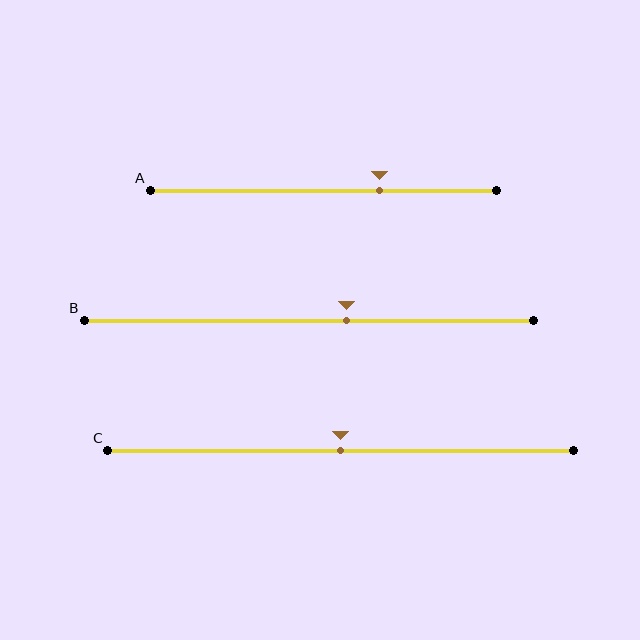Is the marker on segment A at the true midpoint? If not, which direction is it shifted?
No, the marker on segment A is shifted to the right by about 16% of the segment length.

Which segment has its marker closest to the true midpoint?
Segment C has its marker closest to the true midpoint.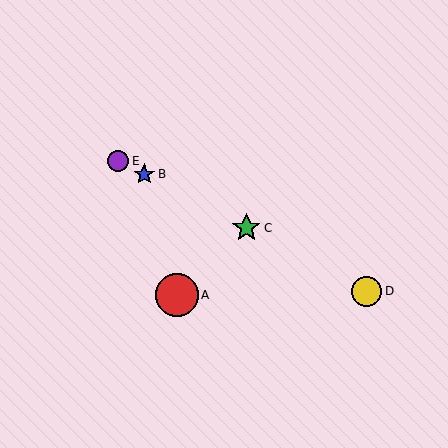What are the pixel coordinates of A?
Object A is at (177, 295).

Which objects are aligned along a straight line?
Objects B, C, D, E are aligned along a straight line.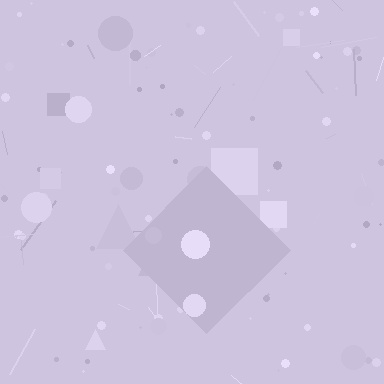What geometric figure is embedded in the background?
A diamond is embedded in the background.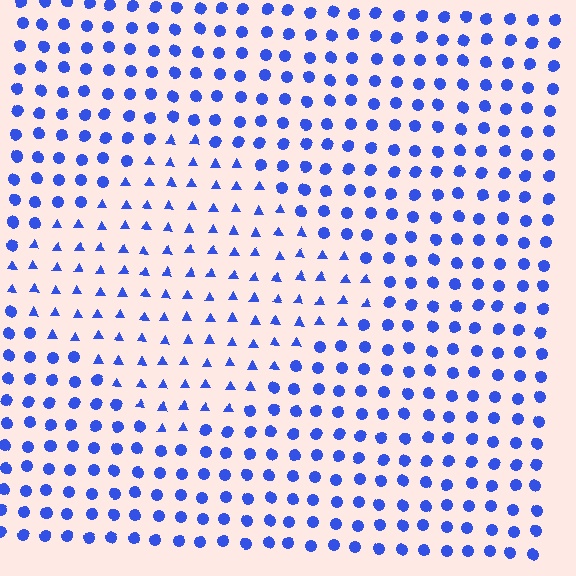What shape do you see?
I see a diamond.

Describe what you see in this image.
The image is filled with small blue elements arranged in a uniform grid. A diamond-shaped region contains triangles, while the surrounding area contains circles. The boundary is defined purely by the change in element shape.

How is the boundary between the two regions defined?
The boundary is defined by a change in element shape: triangles inside vs. circles outside. All elements share the same color and spacing.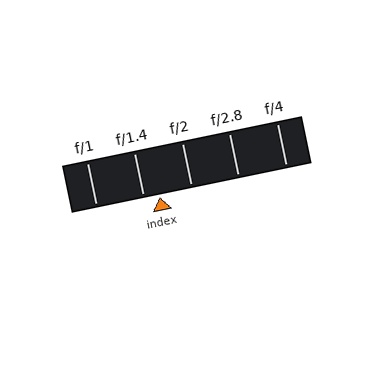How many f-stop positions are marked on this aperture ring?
There are 5 f-stop positions marked.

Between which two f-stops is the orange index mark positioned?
The index mark is between f/1.4 and f/2.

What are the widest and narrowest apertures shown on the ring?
The widest aperture shown is f/1 and the narrowest is f/4.